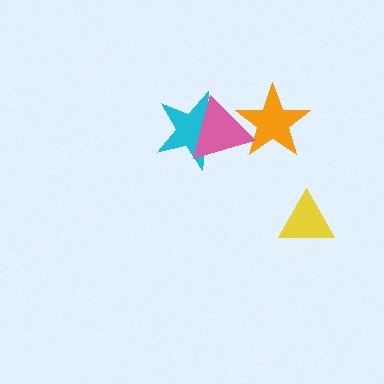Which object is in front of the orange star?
The pink triangle is in front of the orange star.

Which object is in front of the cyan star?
The pink triangle is in front of the cyan star.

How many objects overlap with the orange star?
1 object overlaps with the orange star.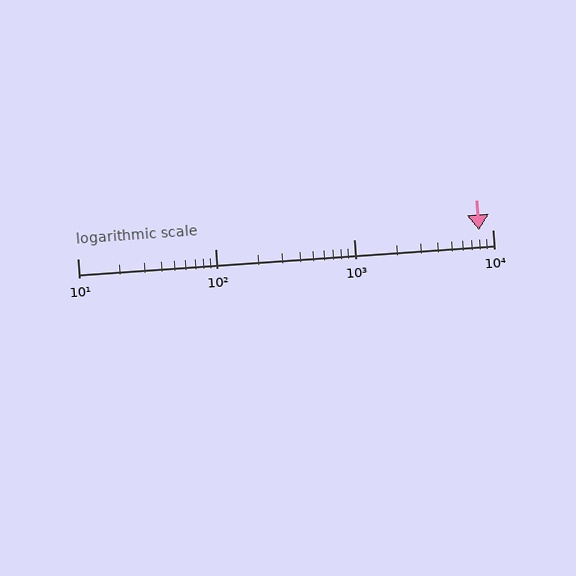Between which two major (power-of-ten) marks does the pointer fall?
The pointer is between 1000 and 10000.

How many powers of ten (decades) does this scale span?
The scale spans 3 decades, from 10 to 10000.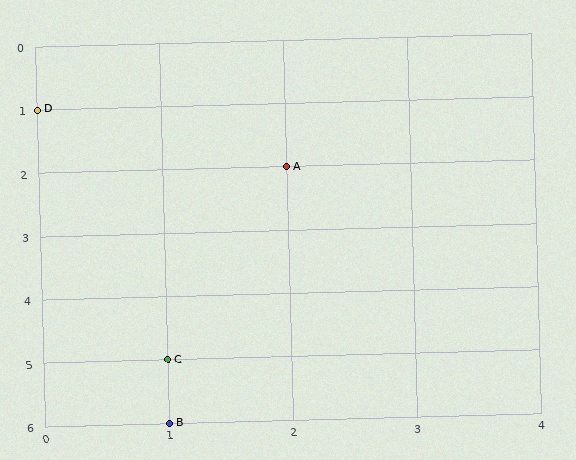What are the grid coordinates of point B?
Point B is at grid coordinates (1, 6).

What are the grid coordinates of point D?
Point D is at grid coordinates (0, 1).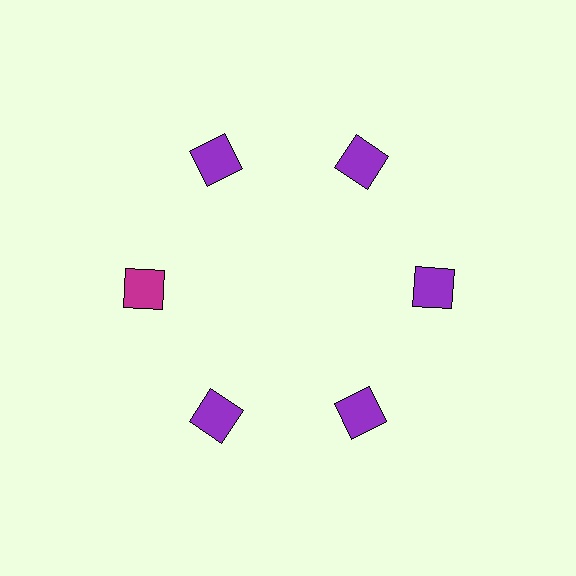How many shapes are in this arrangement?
There are 6 shapes arranged in a ring pattern.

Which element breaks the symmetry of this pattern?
The magenta square at roughly the 9 o'clock position breaks the symmetry. All other shapes are purple squares.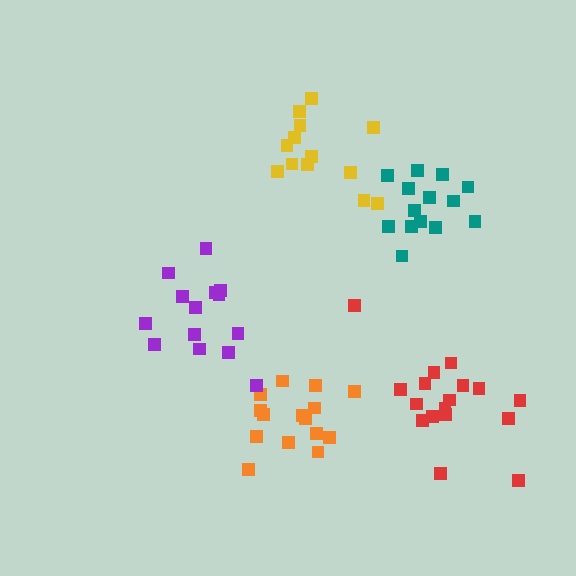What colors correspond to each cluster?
The clusters are colored: orange, red, teal, yellow, purple.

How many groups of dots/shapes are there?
There are 5 groups.